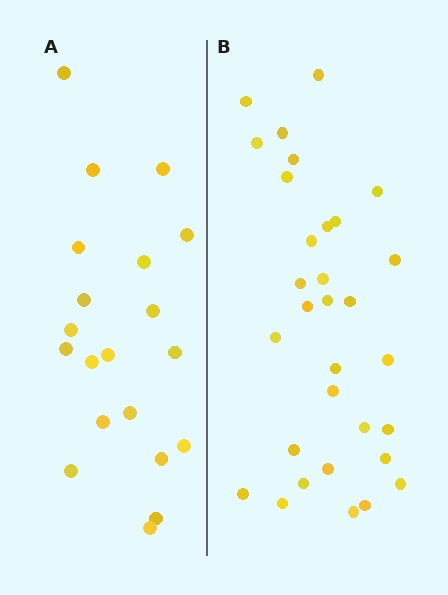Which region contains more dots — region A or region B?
Region B (the right region) has more dots.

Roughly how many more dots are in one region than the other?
Region B has roughly 12 or so more dots than region A.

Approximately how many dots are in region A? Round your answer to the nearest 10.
About 20 dots.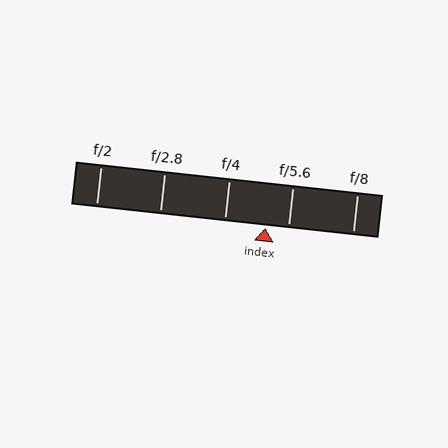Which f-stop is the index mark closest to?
The index mark is closest to f/5.6.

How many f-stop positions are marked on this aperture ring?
There are 5 f-stop positions marked.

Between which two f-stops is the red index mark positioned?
The index mark is between f/4 and f/5.6.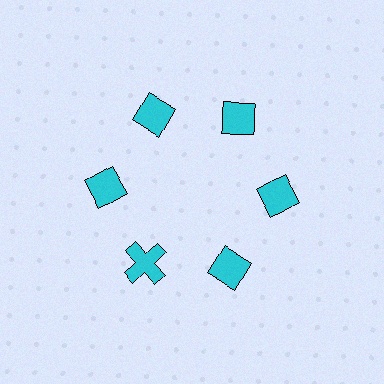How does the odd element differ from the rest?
It has a different shape: cross instead of diamond.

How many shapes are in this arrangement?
There are 6 shapes arranged in a ring pattern.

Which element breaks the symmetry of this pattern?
The cyan cross at roughly the 7 o'clock position breaks the symmetry. All other shapes are cyan diamonds.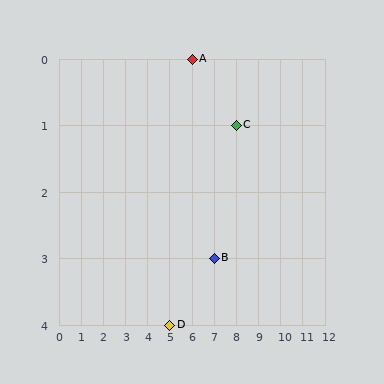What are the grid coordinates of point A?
Point A is at grid coordinates (6, 0).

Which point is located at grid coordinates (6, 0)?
Point A is at (6, 0).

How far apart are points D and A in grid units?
Points D and A are 1 column and 4 rows apart (about 4.1 grid units diagonally).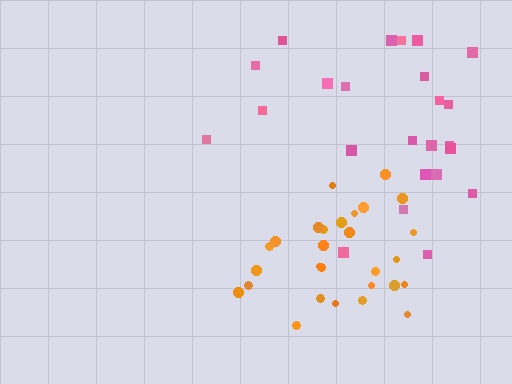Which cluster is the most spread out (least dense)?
Pink.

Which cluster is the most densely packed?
Orange.